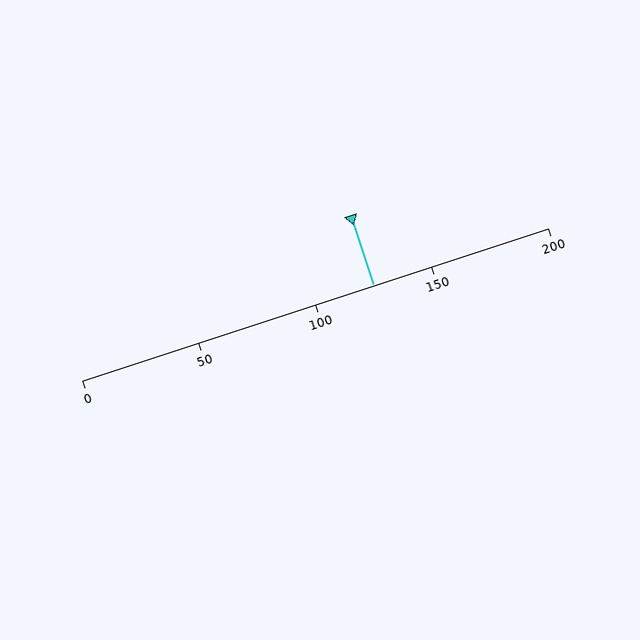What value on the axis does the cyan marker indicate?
The marker indicates approximately 125.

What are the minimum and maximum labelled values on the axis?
The axis runs from 0 to 200.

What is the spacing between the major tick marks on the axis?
The major ticks are spaced 50 apart.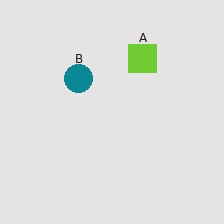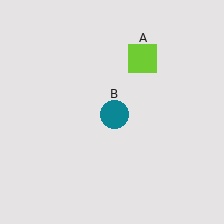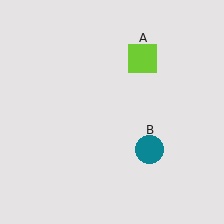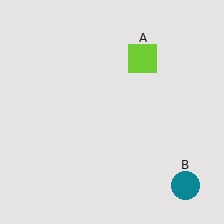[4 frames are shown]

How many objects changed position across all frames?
1 object changed position: teal circle (object B).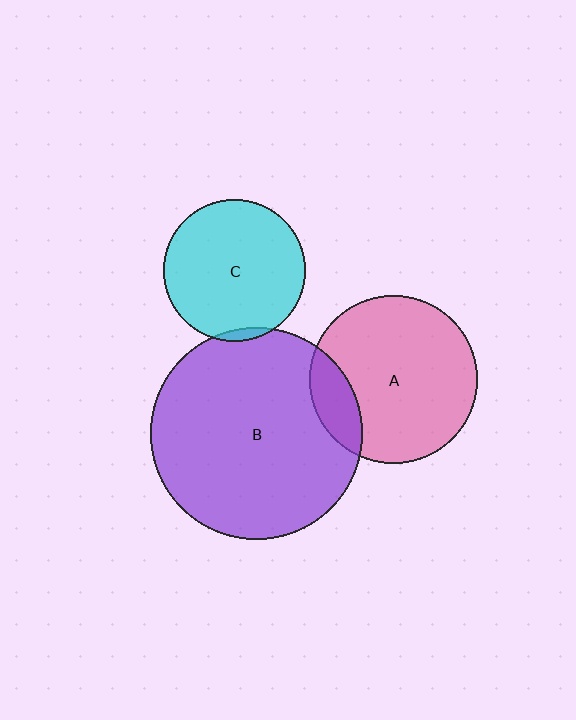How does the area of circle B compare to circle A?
Approximately 1.6 times.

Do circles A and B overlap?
Yes.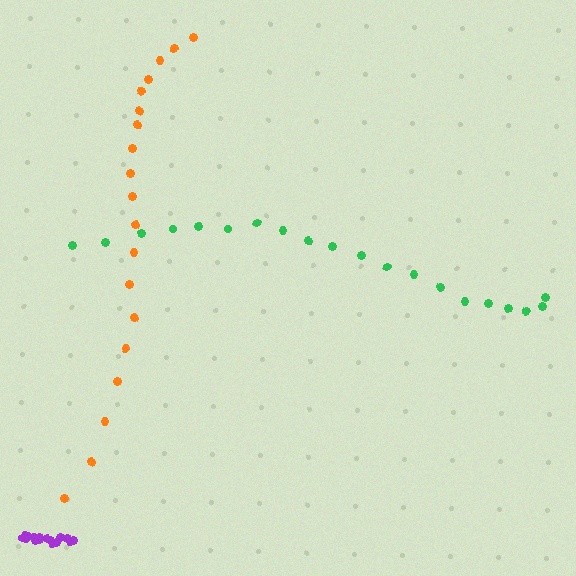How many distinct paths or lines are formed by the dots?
There are 3 distinct paths.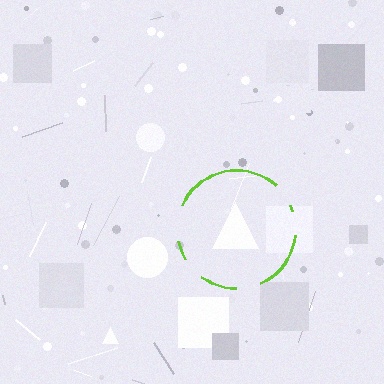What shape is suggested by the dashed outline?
The dashed outline suggests a circle.